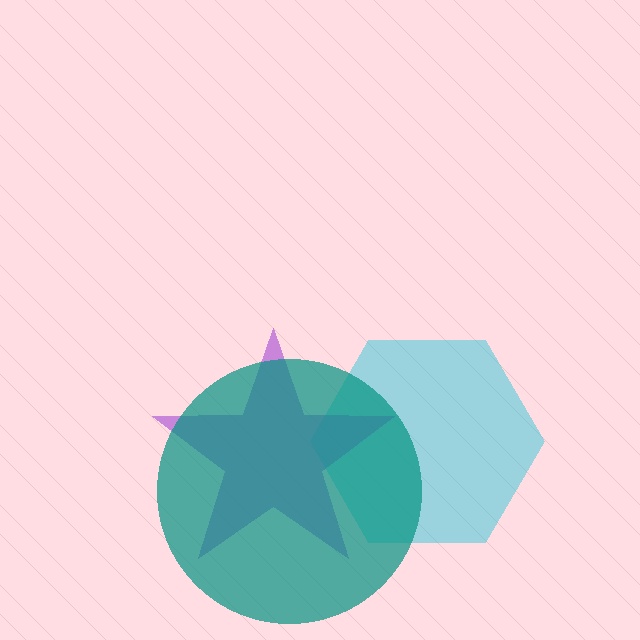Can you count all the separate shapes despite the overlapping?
Yes, there are 3 separate shapes.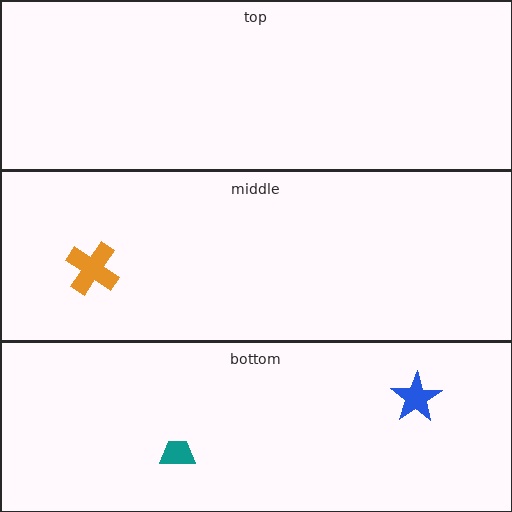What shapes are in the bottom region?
The blue star, the teal trapezoid.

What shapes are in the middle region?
The orange cross.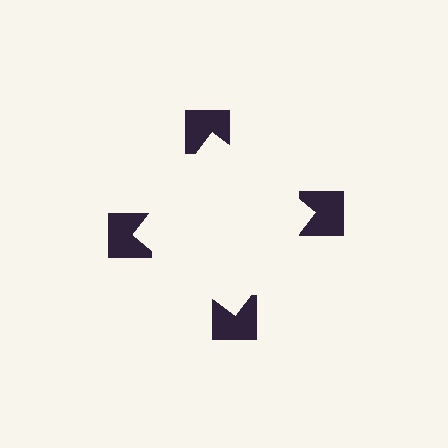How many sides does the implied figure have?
4 sides.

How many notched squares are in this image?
There are 4 — one at each vertex of the illusory square.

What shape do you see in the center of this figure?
An illusory square — its edges are inferred from the aligned wedge cuts in the notched squares, not physically drawn.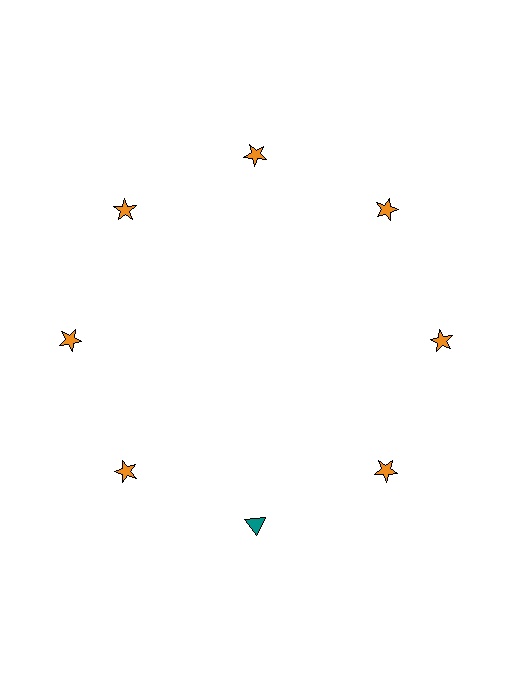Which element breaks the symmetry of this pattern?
The teal triangle at roughly the 6 o'clock position breaks the symmetry. All other shapes are orange stars.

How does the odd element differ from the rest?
It differs in both color (teal instead of orange) and shape (triangle instead of star).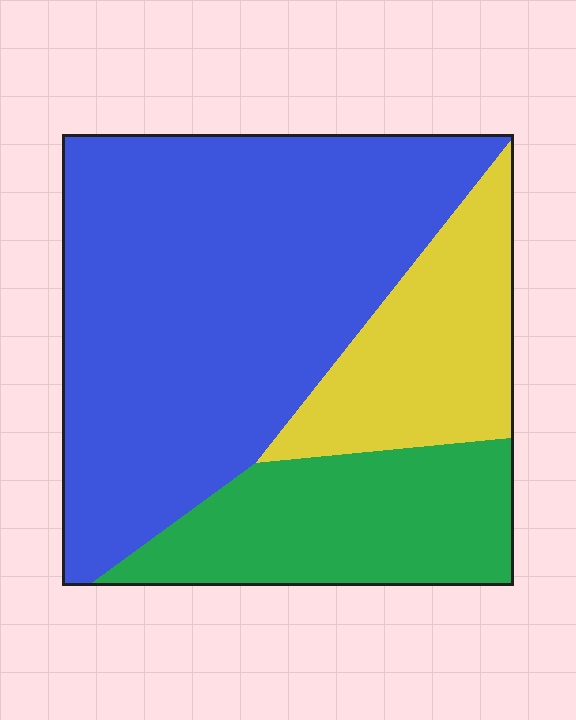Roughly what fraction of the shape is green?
Green covers 22% of the shape.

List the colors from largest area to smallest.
From largest to smallest: blue, green, yellow.